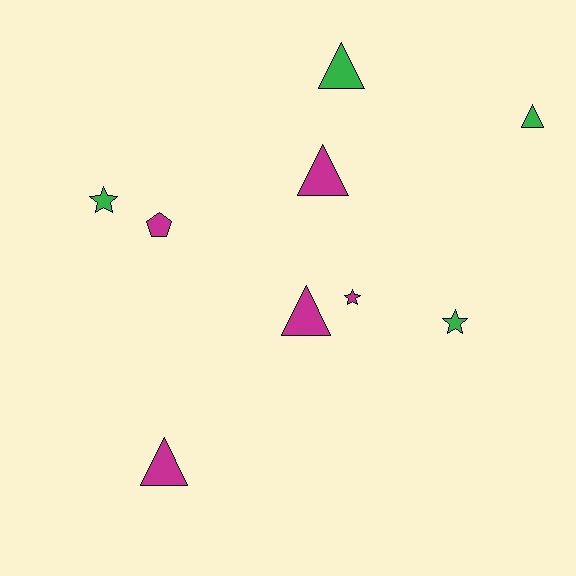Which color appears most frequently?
Magenta, with 5 objects.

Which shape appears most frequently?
Triangle, with 5 objects.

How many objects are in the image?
There are 9 objects.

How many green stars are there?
There are 2 green stars.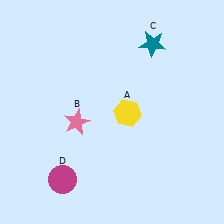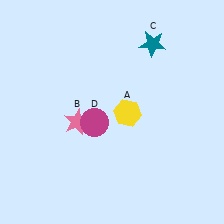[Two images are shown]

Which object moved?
The magenta circle (D) moved up.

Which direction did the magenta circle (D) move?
The magenta circle (D) moved up.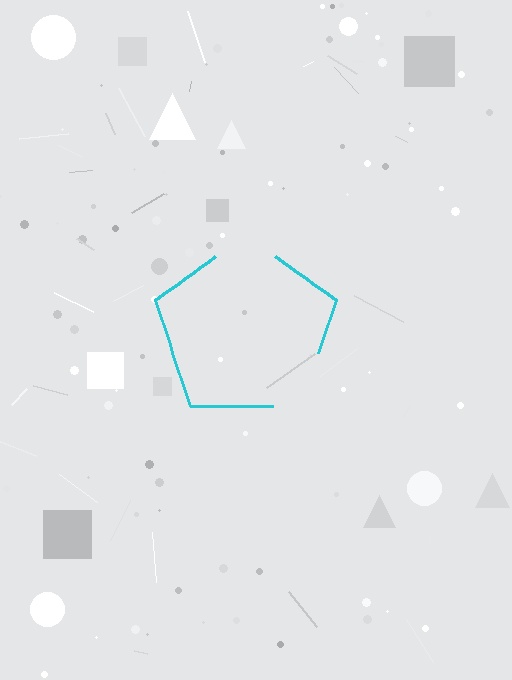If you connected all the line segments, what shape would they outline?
They would outline a pentagon.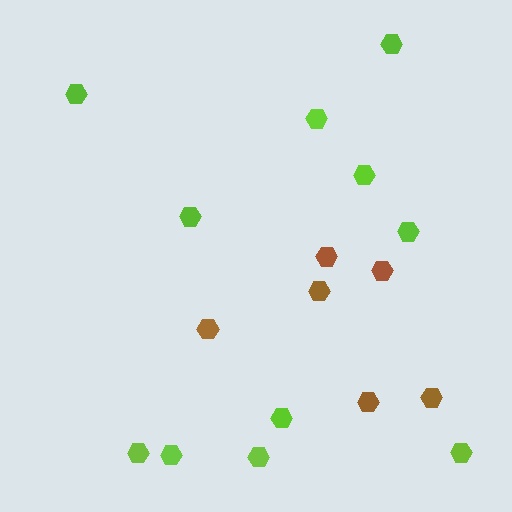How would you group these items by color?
There are 2 groups: one group of lime hexagons (11) and one group of brown hexagons (6).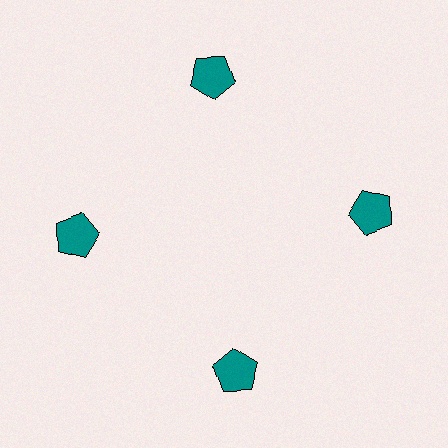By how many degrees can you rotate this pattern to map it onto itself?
The pattern maps onto itself every 90 degrees of rotation.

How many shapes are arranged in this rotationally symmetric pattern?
There are 4 shapes, arranged in 4 groups of 1.